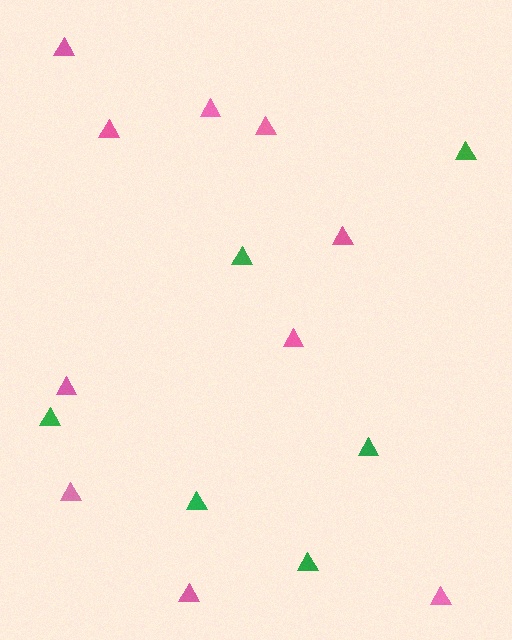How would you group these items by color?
There are 2 groups: one group of pink triangles (10) and one group of green triangles (6).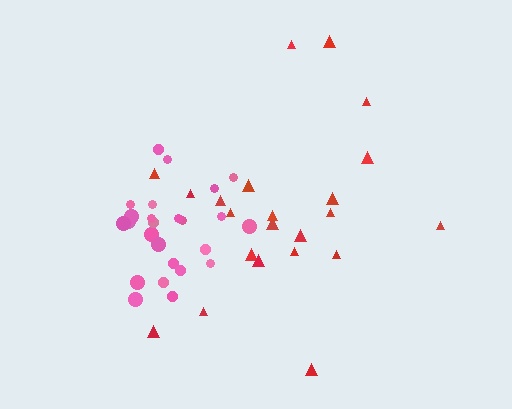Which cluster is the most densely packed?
Pink.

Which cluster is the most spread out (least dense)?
Red.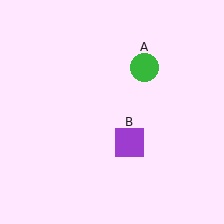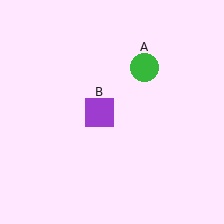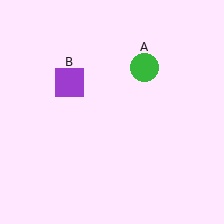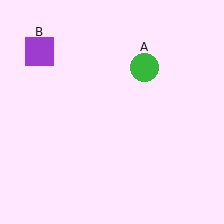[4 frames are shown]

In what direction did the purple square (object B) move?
The purple square (object B) moved up and to the left.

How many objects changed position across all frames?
1 object changed position: purple square (object B).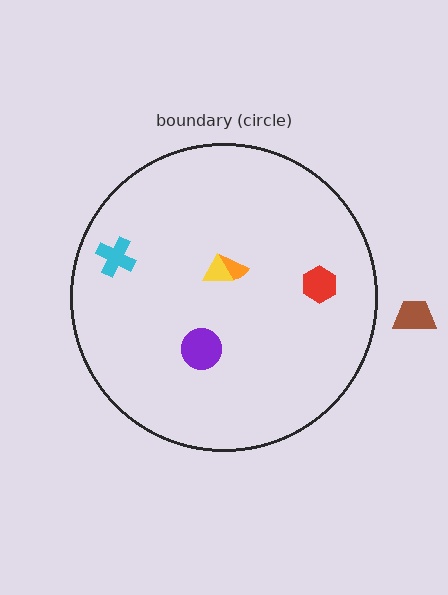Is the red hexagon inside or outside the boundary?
Inside.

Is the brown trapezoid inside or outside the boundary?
Outside.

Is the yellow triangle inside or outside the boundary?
Inside.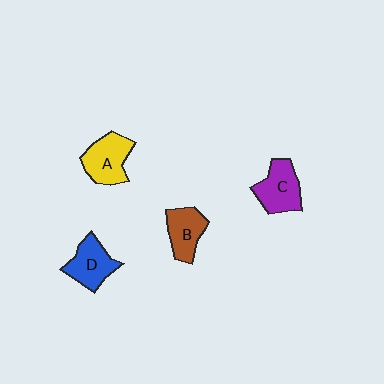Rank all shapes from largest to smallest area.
From largest to smallest: A (yellow), C (purple), D (blue), B (brown).